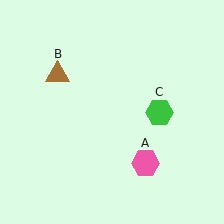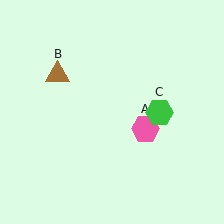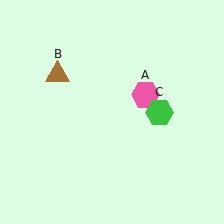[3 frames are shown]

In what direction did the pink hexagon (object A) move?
The pink hexagon (object A) moved up.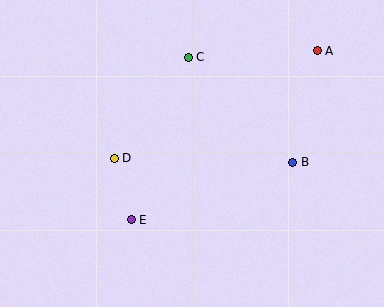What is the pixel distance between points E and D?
The distance between E and D is 64 pixels.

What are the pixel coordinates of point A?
Point A is at (317, 51).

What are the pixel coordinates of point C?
Point C is at (188, 57).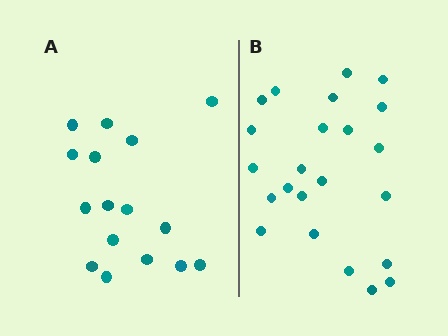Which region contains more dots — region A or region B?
Region B (the right region) has more dots.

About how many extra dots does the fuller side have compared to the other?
Region B has roughly 8 or so more dots than region A.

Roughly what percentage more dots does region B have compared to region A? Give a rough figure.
About 45% more.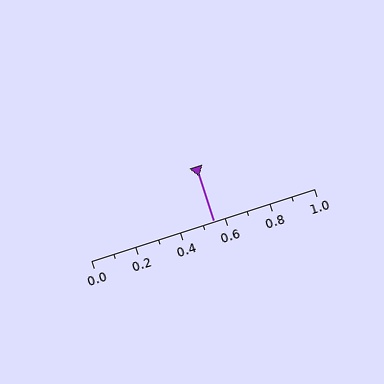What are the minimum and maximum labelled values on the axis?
The axis runs from 0.0 to 1.0.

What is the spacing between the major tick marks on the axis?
The major ticks are spaced 0.2 apart.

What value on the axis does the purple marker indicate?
The marker indicates approximately 0.55.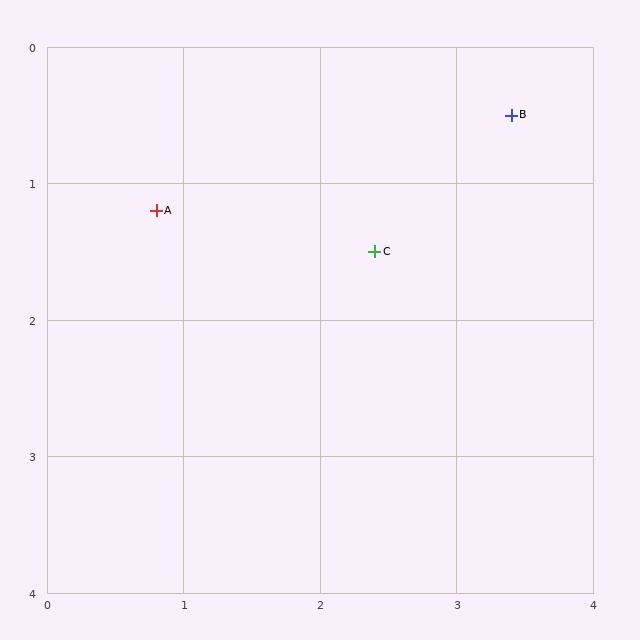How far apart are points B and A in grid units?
Points B and A are about 2.7 grid units apart.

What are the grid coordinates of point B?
Point B is at approximately (3.4, 0.5).